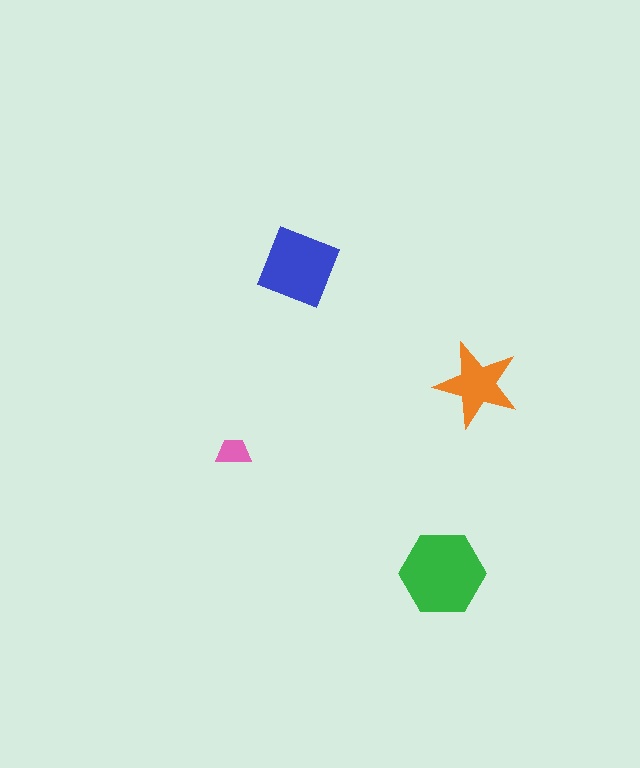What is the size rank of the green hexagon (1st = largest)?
1st.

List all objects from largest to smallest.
The green hexagon, the blue diamond, the orange star, the pink trapezoid.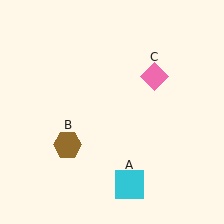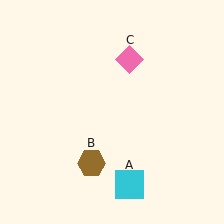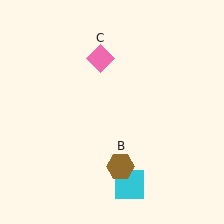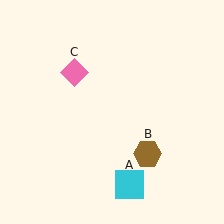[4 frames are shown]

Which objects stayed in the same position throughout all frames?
Cyan square (object A) remained stationary.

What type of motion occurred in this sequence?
The brown hexagon (object B), pink diamond (object C) rotated counterclockwise around the center of the scene.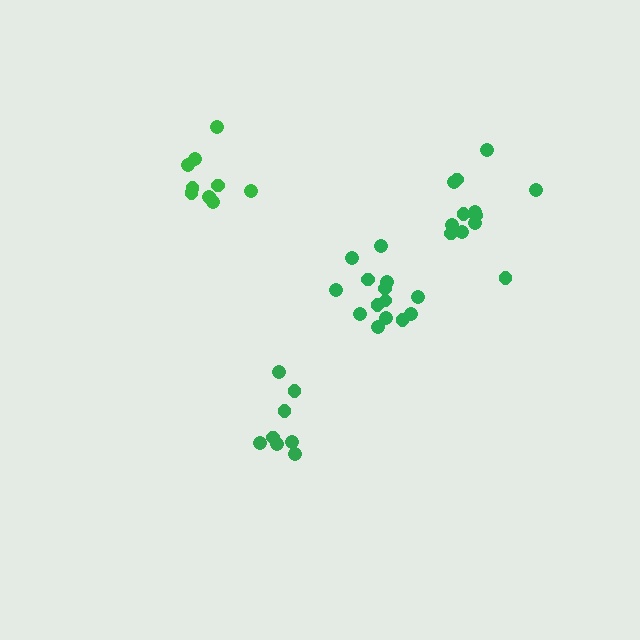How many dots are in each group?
Group 1: 8 dots, Group 2: 13 dots, Group 3: 14 dots, Group 4: 10 dots (45 total).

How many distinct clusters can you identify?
There are 4 distinct clusters.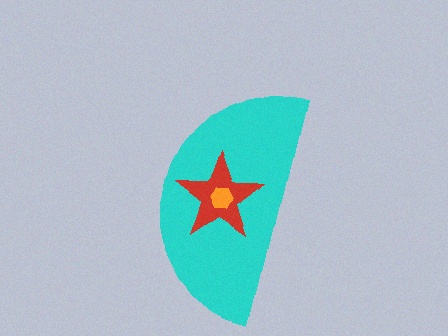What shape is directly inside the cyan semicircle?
The red star.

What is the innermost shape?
The orange hexagon.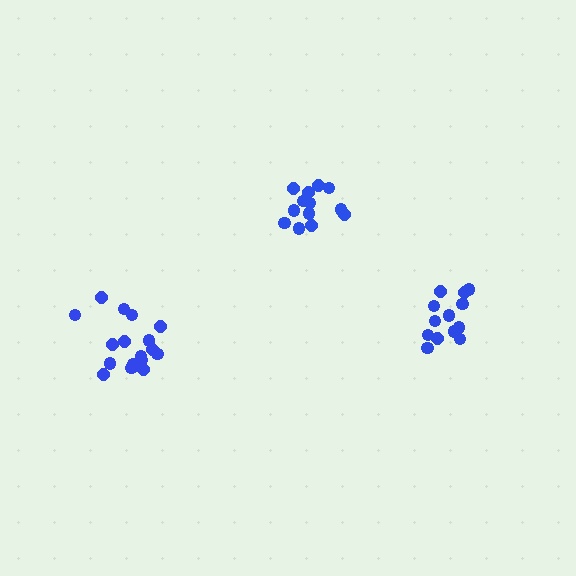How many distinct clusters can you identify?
There are 3 distinct clusters.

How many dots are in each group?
Group 1: 13 dots, Group 2: 13 dots, Group 3: 17 dots (43 total).